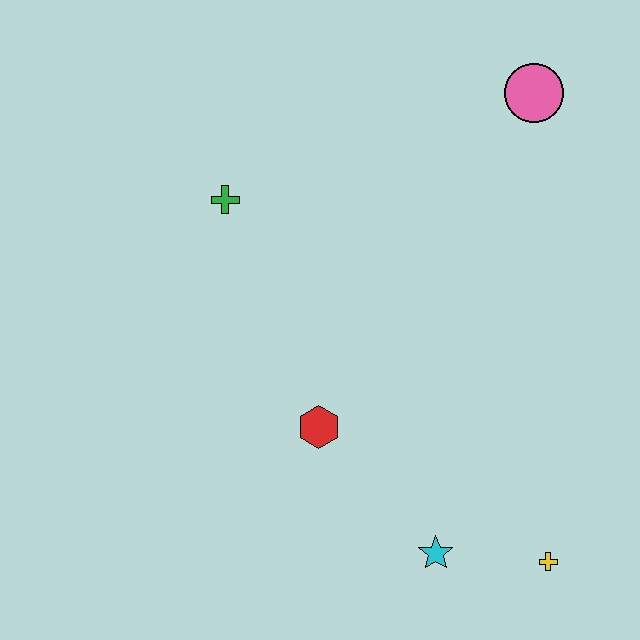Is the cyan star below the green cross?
Yes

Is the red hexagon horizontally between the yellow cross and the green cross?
Yes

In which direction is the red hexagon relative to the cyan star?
The red hexagon is above the cyan star.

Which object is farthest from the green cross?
The yellow cross is farthest from the green cross.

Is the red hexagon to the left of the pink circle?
Yes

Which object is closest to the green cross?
The red hexagon is closest to the green cross.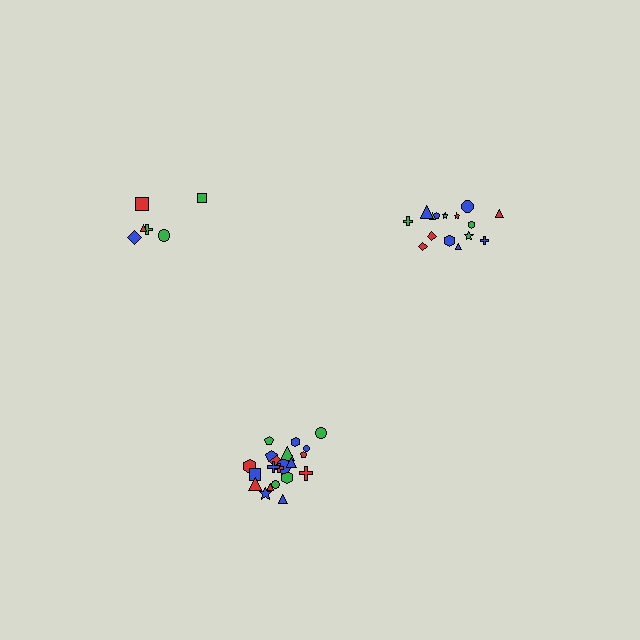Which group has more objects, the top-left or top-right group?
The top-right group.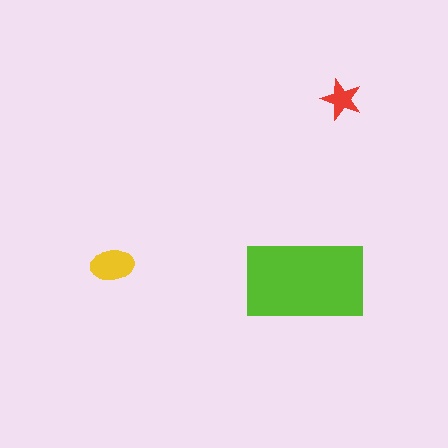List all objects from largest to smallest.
The lime rectangle, the yellow ellipse, the red star.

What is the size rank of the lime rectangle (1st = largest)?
1st.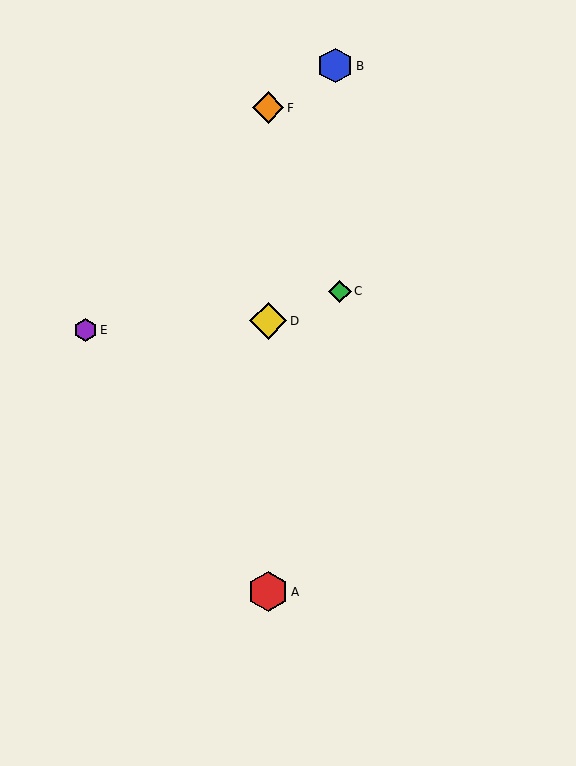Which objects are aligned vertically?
Objects A, D, F are aligned vertically.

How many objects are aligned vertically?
3 objects (A, D, F) are aligned vertically.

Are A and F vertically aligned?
Yes, both are at x≈268.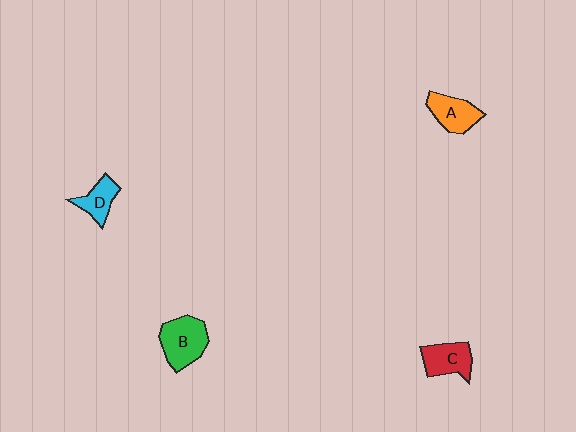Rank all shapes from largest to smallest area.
From largest to smallest: B (green), C (red), A (orange), D (cyan).